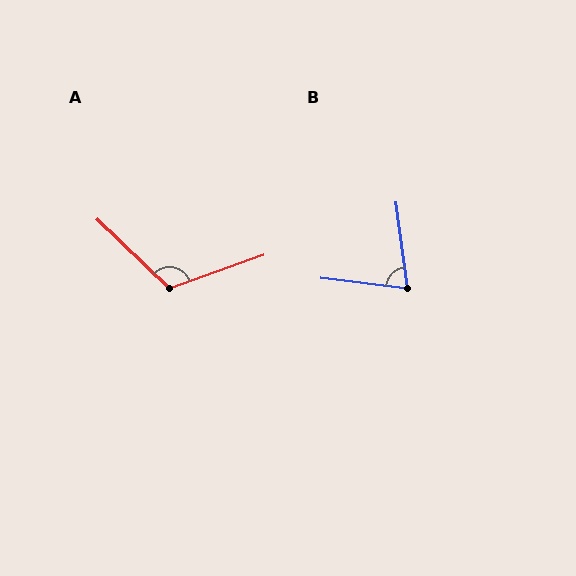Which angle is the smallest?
B, at approximately 75 degrees.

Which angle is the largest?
A, at approximately 117 degrees.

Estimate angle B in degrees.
Approximately 75 degrees.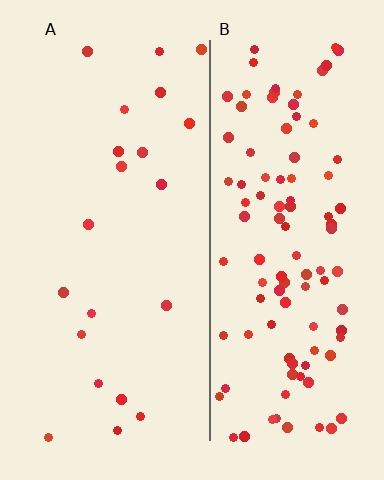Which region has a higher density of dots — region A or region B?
B (the right).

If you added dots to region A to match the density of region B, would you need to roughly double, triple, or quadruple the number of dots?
Approximately quadruple.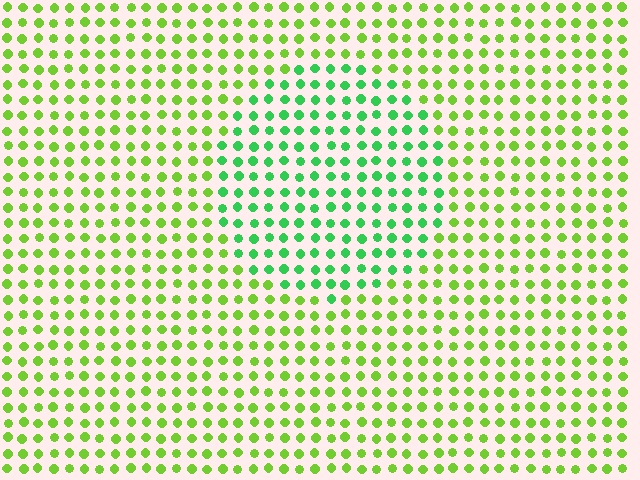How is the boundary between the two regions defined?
The boundary is defined purely by a slight shift in hue (about 38 degrees). Spacing, size, and orientation are identical on both sides.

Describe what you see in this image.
The image is filled with small lime elements in a uniform arrangement. A circle-shaped region is visible where the elements are tinted to a slightly different hue, forming a subtle color boundary.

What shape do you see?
I see a circle.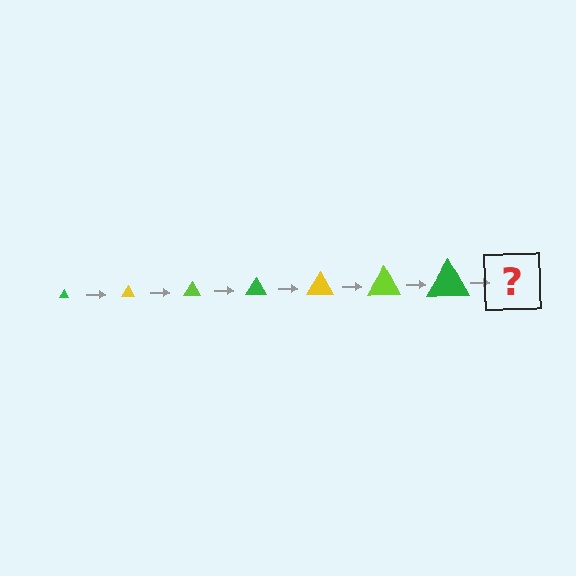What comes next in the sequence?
The next element should be a yellow triangle, larger than the previous one.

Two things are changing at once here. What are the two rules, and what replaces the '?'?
The two rules are that the triangle grows larger each step and the color cycles through green, yellow, and lime. The '?' should be a yellow triangle, larger than the previous one.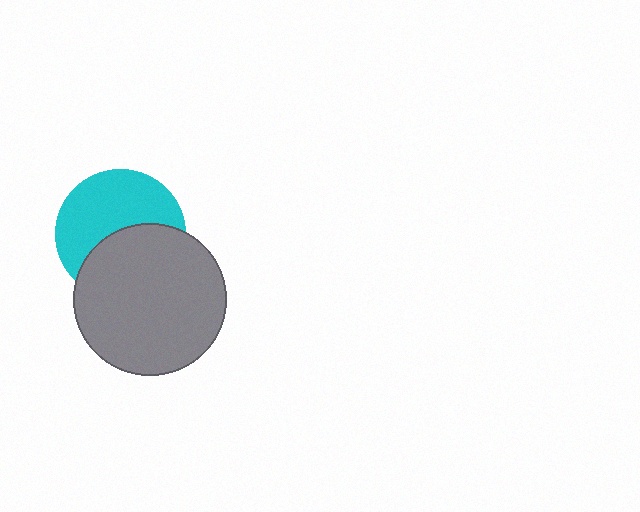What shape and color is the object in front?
The object in front is a gray circle.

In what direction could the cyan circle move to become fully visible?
The cyan circle could move up. That would shift it out from behind the gray circle entirely.